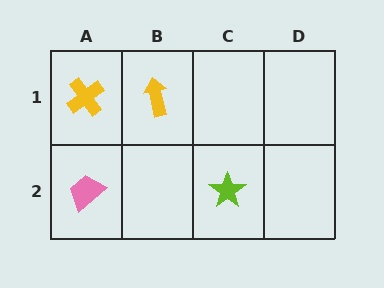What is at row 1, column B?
A yellow arrow.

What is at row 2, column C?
A lime star.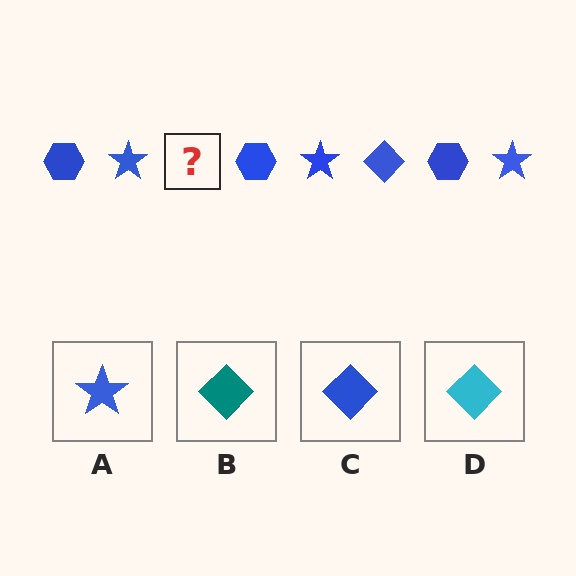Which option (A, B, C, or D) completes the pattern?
C.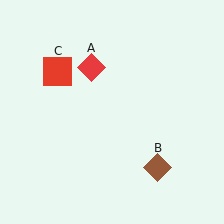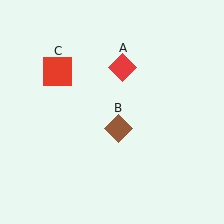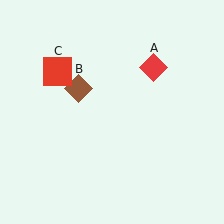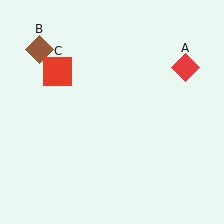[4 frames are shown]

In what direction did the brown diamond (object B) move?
The brown diamond (object B) moved up and to the left.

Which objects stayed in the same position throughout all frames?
Red square (object C) remained stationary.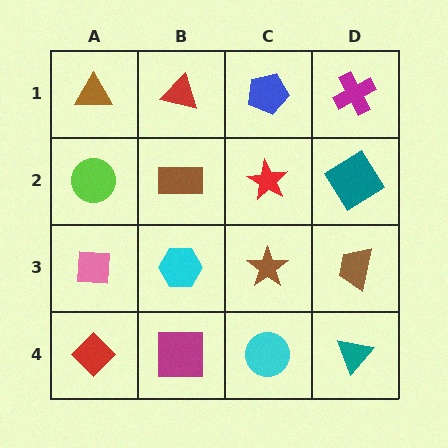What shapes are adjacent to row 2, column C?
A blue pentagon (row 1, column C), a brown star (row 3, column C), a brown rectangle (row 2, column B), a teal diamond (row 2, column D).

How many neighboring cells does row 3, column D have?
3.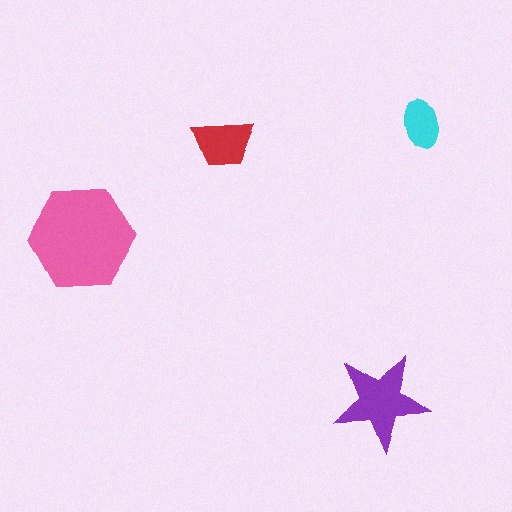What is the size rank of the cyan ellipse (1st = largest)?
4th.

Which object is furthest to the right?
The cyan ellipse is rightmost.